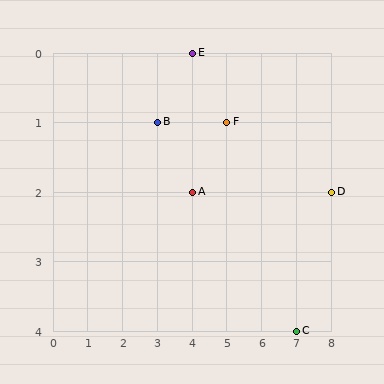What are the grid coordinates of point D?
Point D is at grid coordinates (8, 2).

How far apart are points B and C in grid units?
Points B and C are 4 columns and 3 rows apart (about 5.0 grid units diagonally).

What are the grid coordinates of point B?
Point B is at grid coordinates (3, 1).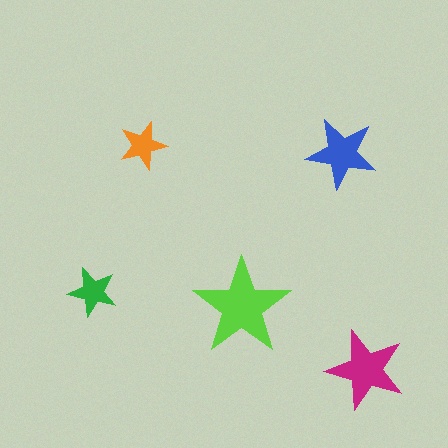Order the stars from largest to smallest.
the lime one, the magenta one, the blue one, the green one, the orange one.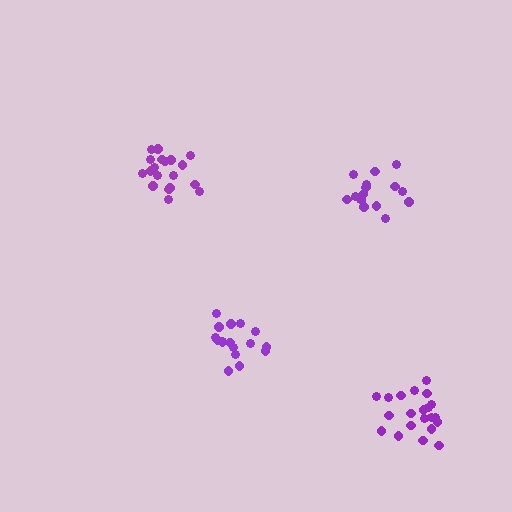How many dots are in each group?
Group 1: 16 dots, Group 2: 17 dots, Group 3: 21 dots, Group 4: 19 dots (73 total).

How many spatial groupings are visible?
There are 4 spatial groupings.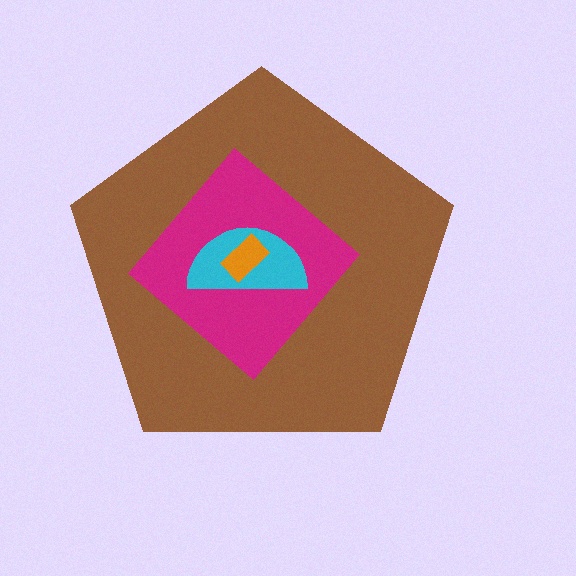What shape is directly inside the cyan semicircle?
The orange rectangle.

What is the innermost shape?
The orange rectangle.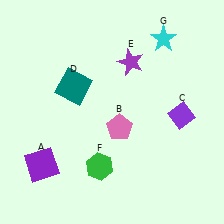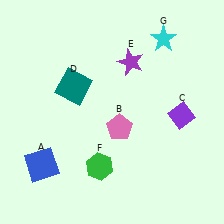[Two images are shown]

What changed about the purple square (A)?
In Image 1, A is purple. In Image 2, it changed to blue.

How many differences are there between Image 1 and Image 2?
There is 1 difference between the two images.